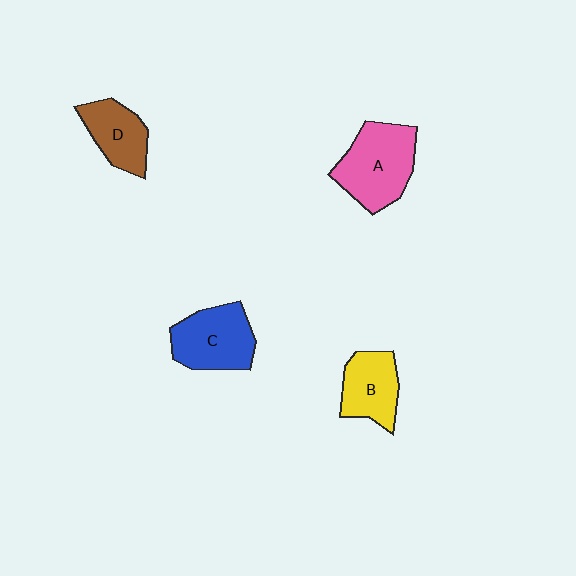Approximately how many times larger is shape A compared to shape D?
Approximately 1.5 times.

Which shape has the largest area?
Shape A (pink).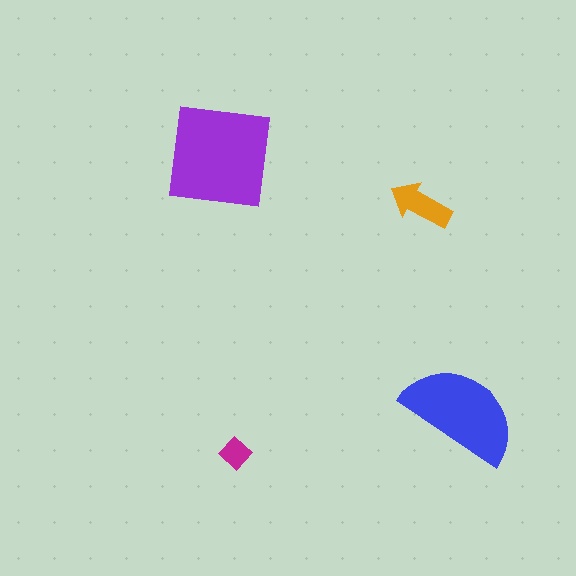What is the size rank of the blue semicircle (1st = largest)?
2nd.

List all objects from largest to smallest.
The purple square, the blue semicircle, the orange arrow, the magenta diamond.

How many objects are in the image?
There are 4 objects in the image.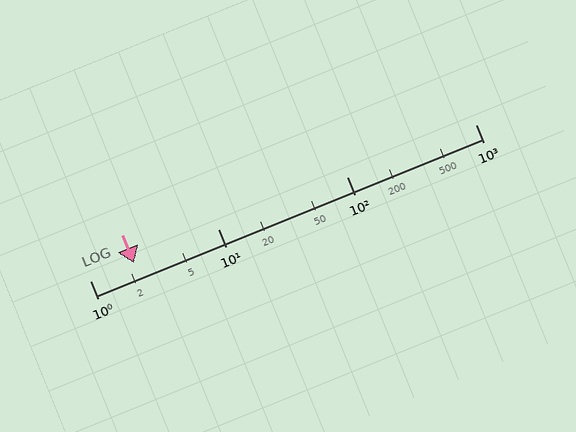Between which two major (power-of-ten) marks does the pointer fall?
The pointer is between 1 and 10.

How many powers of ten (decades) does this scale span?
The scale spans 3 decades, from 1 to 1000.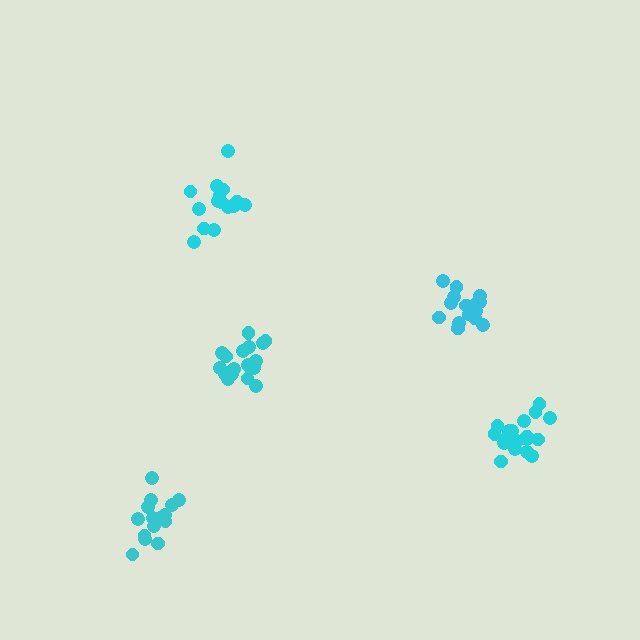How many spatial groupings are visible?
There are 5 spatial groupings.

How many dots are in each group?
Group 1: 15 dots, Group 2: 15 dots, Group 3: 15 dots, Group 4: 18 dots, Group 5: 19 dots (82 total).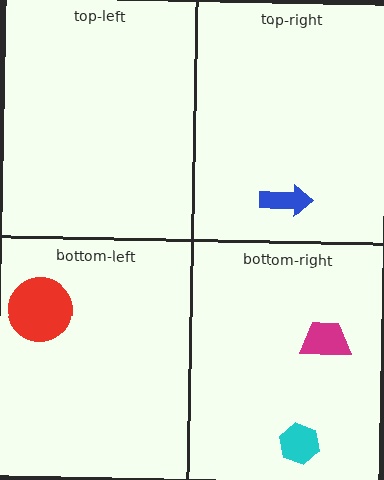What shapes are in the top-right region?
The blue arrow.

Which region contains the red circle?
The bottom-left region.